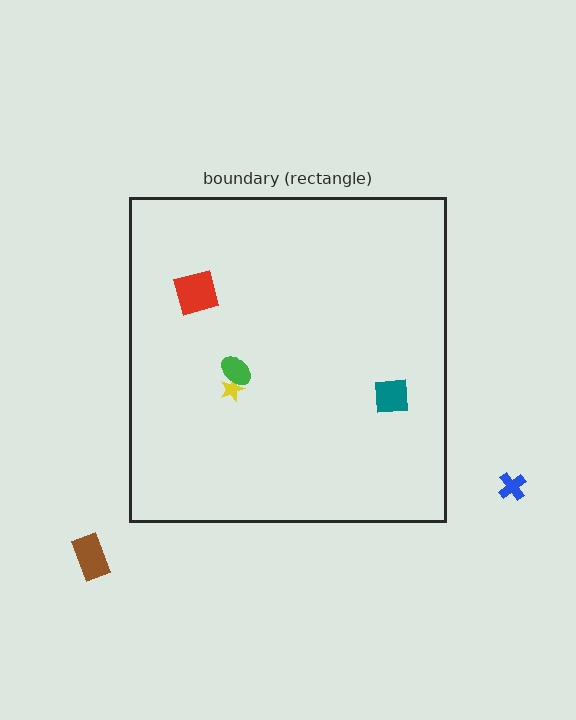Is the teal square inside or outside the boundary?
Inside.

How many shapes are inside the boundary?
4 inside, 2 outside.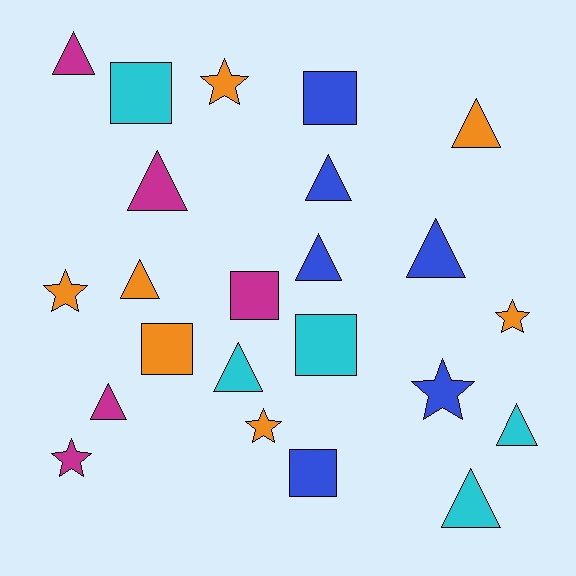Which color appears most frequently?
Orange, with 7 objects.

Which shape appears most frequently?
Triangle, with 11 objects.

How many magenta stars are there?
There is 1 magenta star.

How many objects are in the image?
There are 23 objects.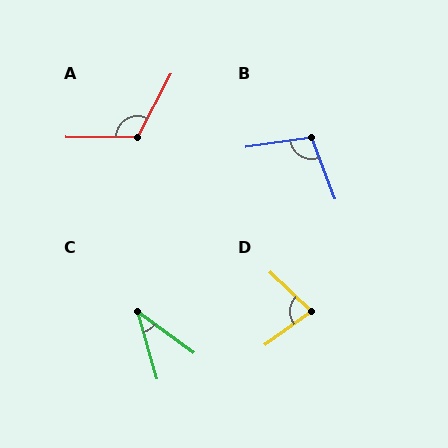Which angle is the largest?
A, at approximately 118 degrees.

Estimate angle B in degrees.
Approximately 103 degrees.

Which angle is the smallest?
C, at approximately 37 degrees.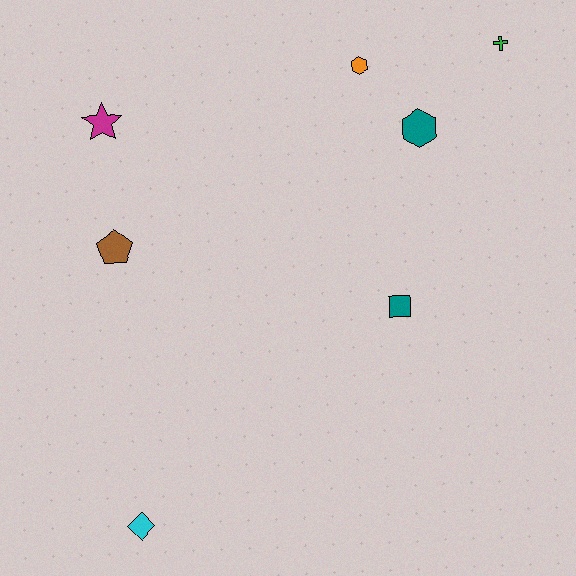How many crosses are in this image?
There is 1 cross.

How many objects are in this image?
There are 7 objects.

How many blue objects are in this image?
There are no blue objects.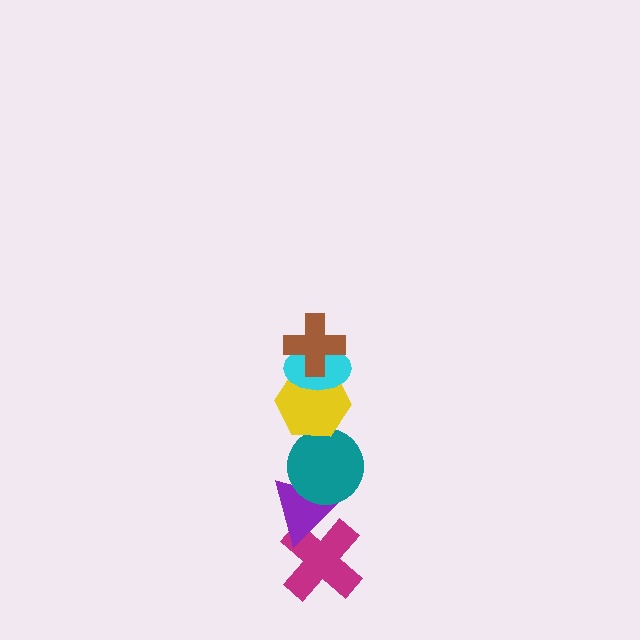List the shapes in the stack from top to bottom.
From top to bottom: the brown cross, the cyan ellipse, the yellow hexagon, the teal circle, the purple triangle, the magenta cross.